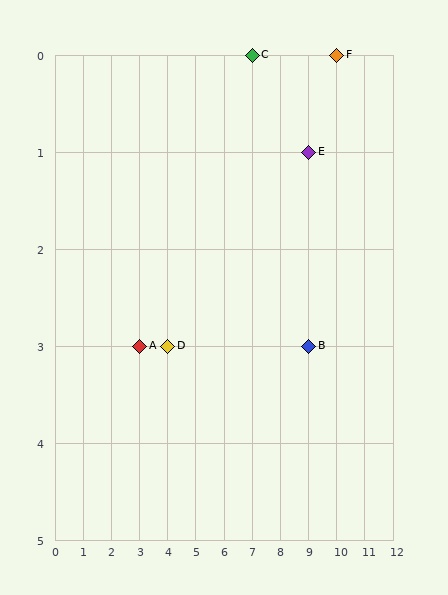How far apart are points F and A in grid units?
Points F and A are 7 columns and 3 rows apart (about 7.6 grid units diagonally).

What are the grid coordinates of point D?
Point D is at grid coordinates (4, 3).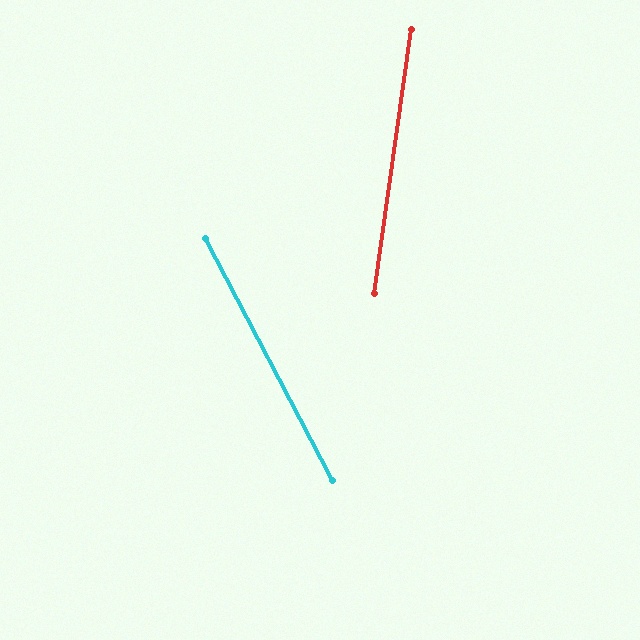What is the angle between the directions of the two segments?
Approximately 36 degrees.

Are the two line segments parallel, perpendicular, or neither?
Neither parallel nor perpendicular — they differ by about 36°.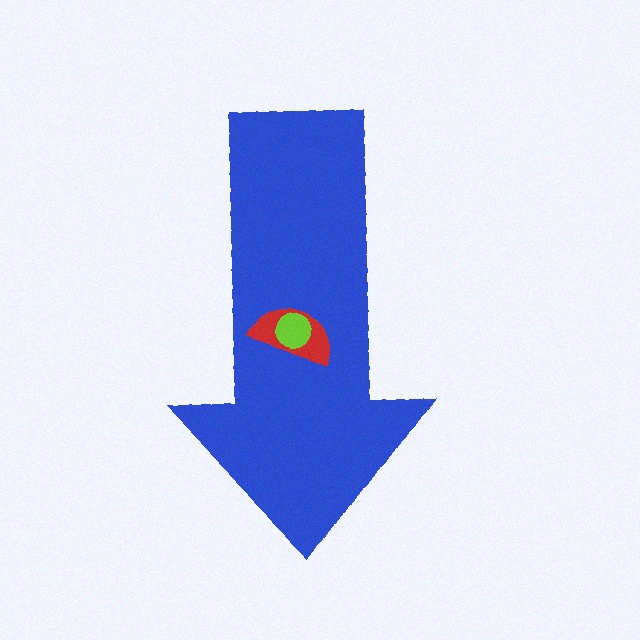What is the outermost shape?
The blue arrow.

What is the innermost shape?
The lime circle.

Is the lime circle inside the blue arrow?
Yes.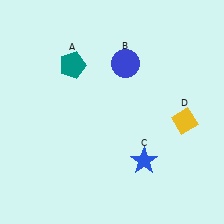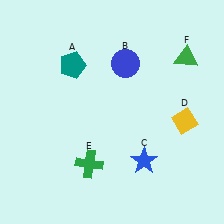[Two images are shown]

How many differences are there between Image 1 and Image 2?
There are 2 differences between the two images.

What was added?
A green cross (E), a green triangle (F) were added in Image 2.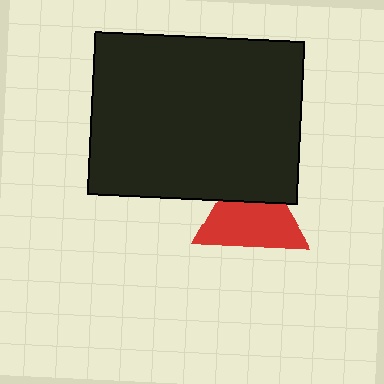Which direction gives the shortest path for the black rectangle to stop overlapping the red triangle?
Moving up gives the shortest separation.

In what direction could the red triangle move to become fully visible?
The red triangle could move down. That would shift it out from behind the black rectangle entirely.